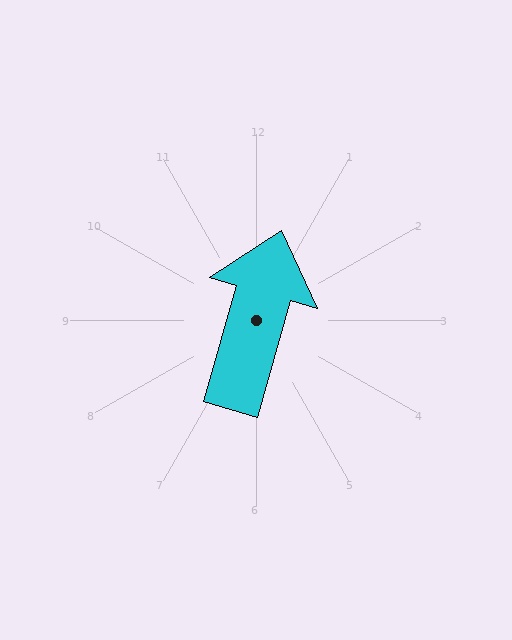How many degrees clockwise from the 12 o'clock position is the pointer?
Approximately 16 degrees.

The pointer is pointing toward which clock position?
Roughly 1 o'clock.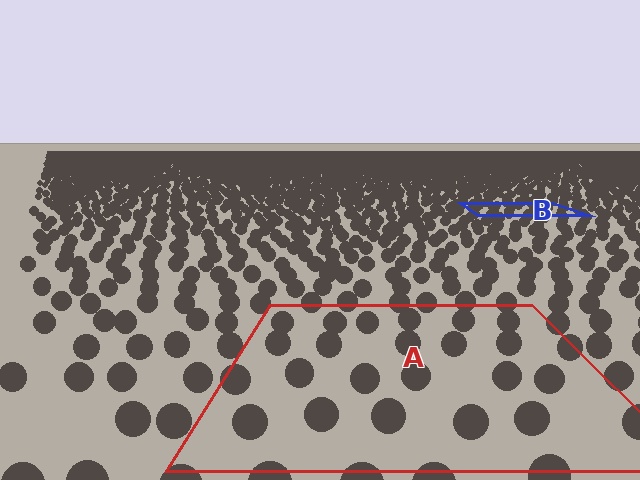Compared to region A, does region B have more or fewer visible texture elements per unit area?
Region B has more texture elements per unit area — they are packed more densely because it is farther away.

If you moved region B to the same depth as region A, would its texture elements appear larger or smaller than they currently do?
They would appear larger. At a closer depth, the same texture elements are projected at a bigger on-screen size.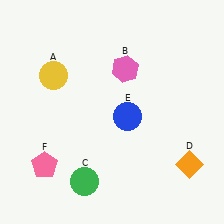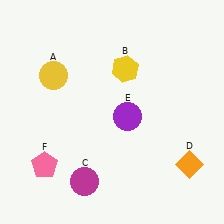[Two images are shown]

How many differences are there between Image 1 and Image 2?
There are 3 differences between the two images.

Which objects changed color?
B changed from pink to yellow. C changed from green to magenta. E changed from blue to purple.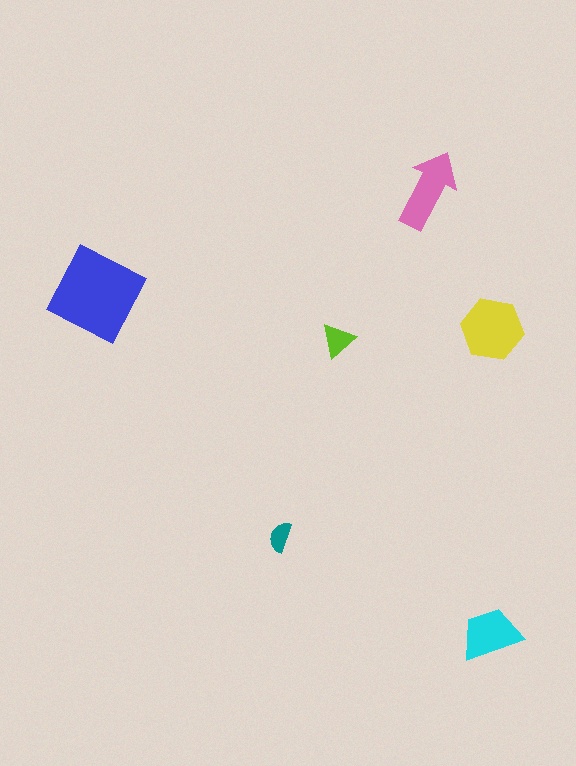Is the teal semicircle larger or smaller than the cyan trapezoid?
Smaller.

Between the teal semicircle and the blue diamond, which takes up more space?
The blue diamond.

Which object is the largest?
The blue diamond.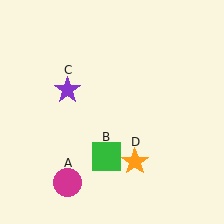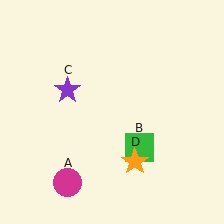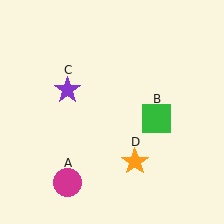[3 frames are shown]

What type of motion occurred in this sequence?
The green square (object B) rotated counterclockwise around the center of the scene.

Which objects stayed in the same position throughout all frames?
Magenta circle (object A) and purple star (object C) and orange star (object D) remained stationary.